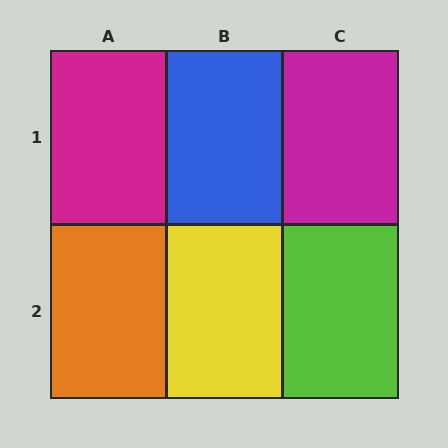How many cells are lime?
1 cell is lime.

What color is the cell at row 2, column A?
Orange.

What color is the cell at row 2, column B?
Yellow.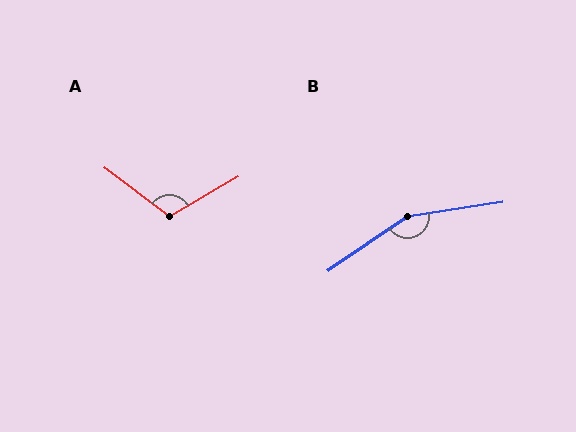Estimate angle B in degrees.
Approximately 154 degrees.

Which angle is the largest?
B, at approximately 154 degrees.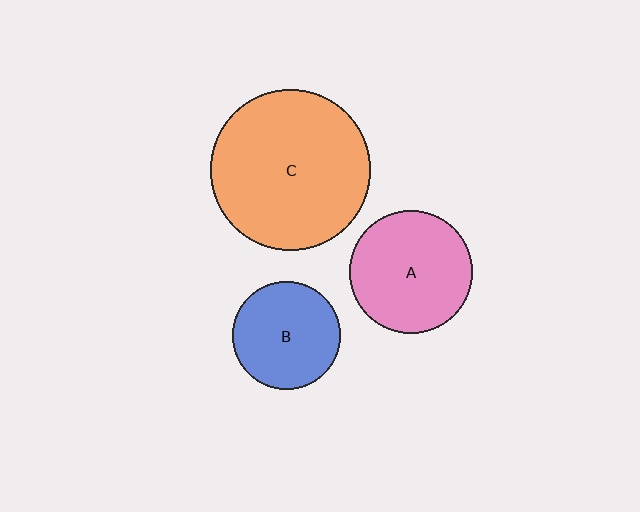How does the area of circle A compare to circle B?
Approximately 1.3 times.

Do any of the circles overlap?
No, none of the circles overlap.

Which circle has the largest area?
Circle C (orange).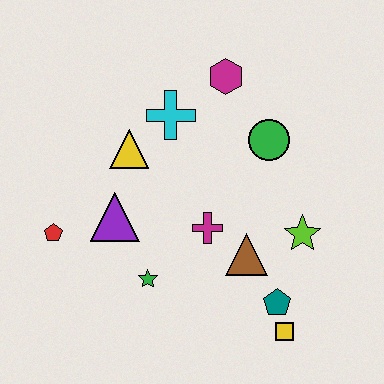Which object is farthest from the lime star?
The red pentagon is farthest from the lime star.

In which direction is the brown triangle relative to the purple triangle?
The brown triangle is to the right of the purple triangle.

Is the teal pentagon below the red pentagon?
Yes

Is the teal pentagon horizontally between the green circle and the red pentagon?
No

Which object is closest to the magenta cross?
The brown triangle is closest to the magenta cross.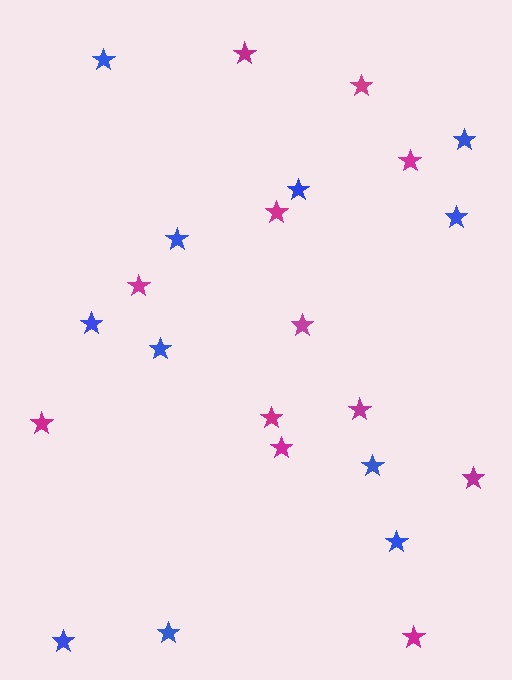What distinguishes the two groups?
There are 2 groups: one group of blue stars (11) and one group of magenta stars (12).